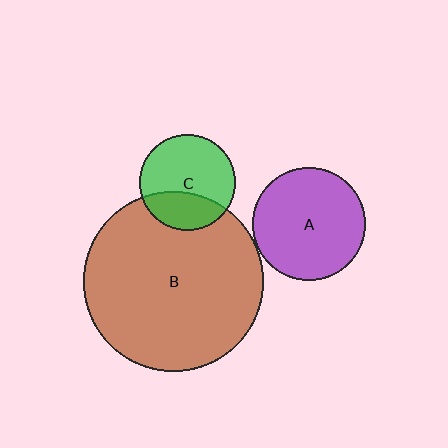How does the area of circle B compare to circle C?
Approximately 3.5 times.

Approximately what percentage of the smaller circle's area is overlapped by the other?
Approximately 35%.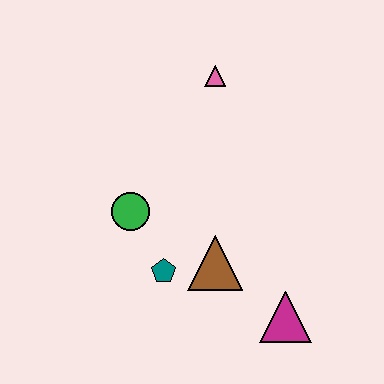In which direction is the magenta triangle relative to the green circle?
The magenta triangle is to the right of the green circle.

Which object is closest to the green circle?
The teal pentagon is closest to the green circle.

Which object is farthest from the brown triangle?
The pink triangle is farthest from the brown triangle.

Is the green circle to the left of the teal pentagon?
Yes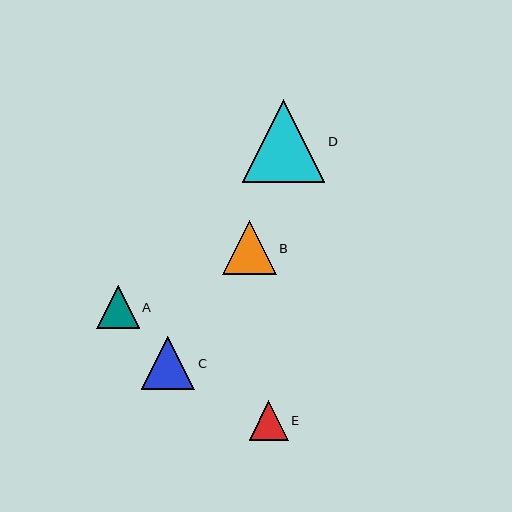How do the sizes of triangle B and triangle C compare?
Triangle B and triangle C are approximately the same size.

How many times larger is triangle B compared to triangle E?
Triangle B is approximately 1.4 times the size of triangle E.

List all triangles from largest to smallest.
From largest to smallest: D, B, C, A, E.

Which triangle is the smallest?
Triangle E is the smallest with a size of approximately 39 pixels.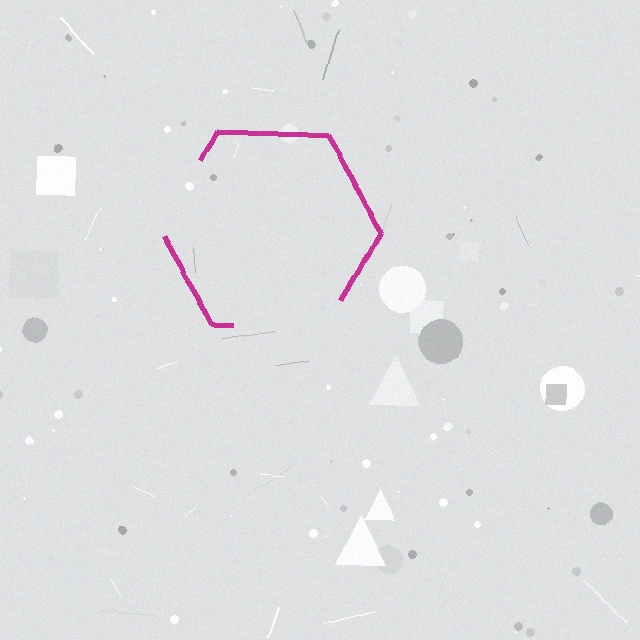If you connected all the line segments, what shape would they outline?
They would outline a hexagon.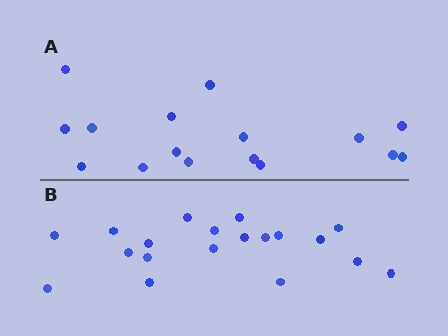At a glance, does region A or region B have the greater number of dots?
Region B (the bottom region) has more dots.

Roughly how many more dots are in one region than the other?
Region B has just a few more — roughly 2 or 3 more dots than region A.